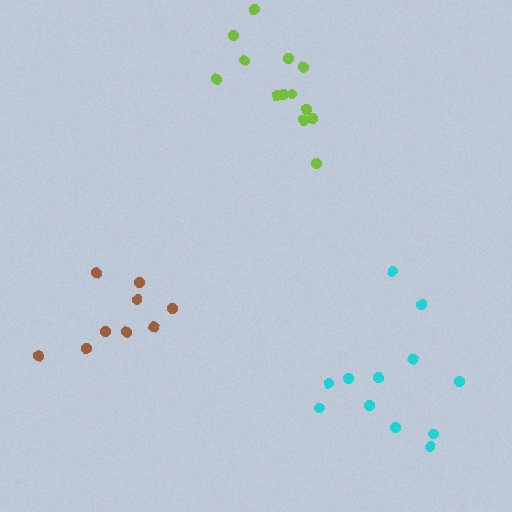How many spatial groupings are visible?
There are 3 spatial groupings.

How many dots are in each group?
Group 1: 13 dots, Group 2: 9 dots, Group 3: 12 dots (34 total).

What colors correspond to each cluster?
The clusters are colored: lime, brown, cyan.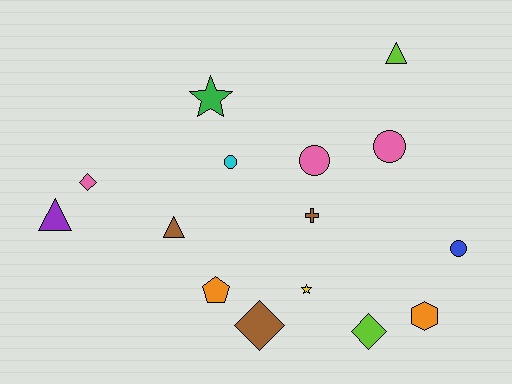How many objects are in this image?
There are 15 objects.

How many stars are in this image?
There are 2 stars.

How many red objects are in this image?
There are no red objects.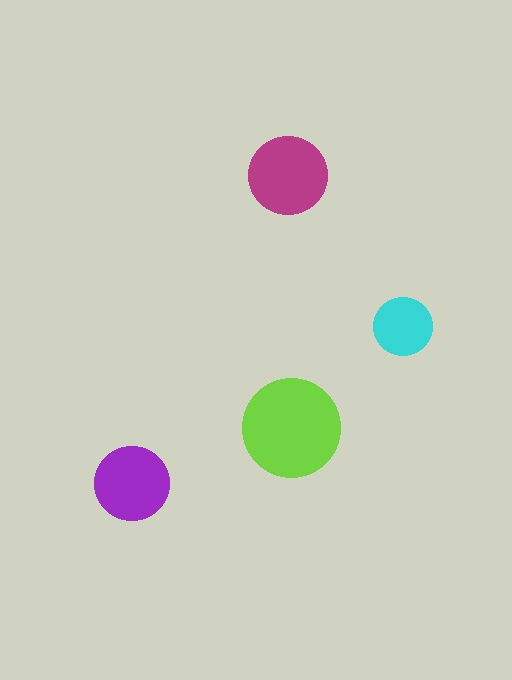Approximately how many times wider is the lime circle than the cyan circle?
About 1.5 times wider.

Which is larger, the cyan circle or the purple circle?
The purple one.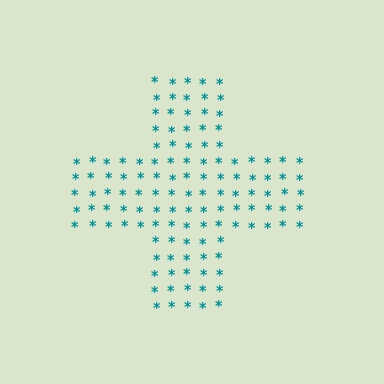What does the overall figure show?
The overall figure shows a cross.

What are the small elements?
The small elements are asterisks.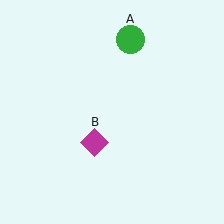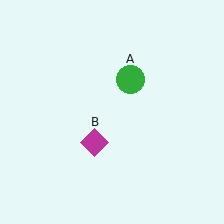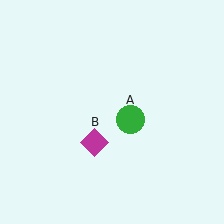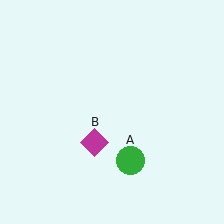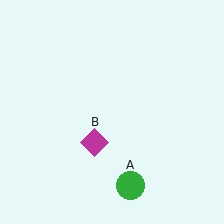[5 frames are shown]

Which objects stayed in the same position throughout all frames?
Magenta diamond (object B) remained stationary.